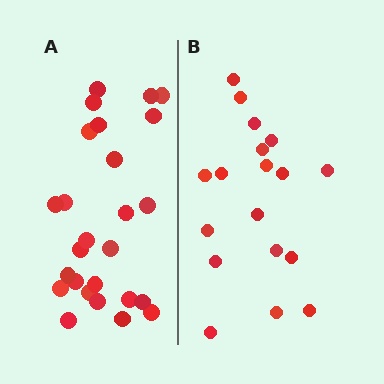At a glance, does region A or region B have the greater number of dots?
Region A (the left region) has more dots.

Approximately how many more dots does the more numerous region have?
Region A has roughly 8 or so more dots than region B.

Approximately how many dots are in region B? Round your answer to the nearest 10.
About 20 dots. (The exact count is 18, which rounds to 20.)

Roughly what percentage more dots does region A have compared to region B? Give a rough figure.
About 45% more.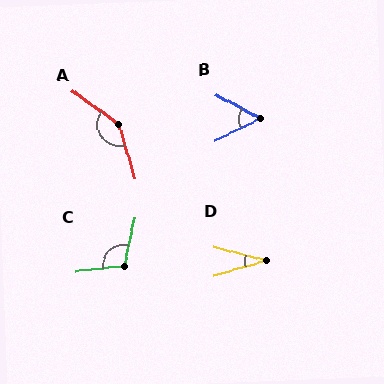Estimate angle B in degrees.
Approximately 54 degrees.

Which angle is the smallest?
D, at approximately 31 degrees.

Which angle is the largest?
A, at approximately 143 degrees.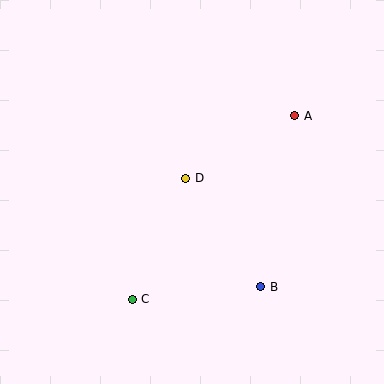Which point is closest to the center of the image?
Point D at (186, 178) is closest to the center.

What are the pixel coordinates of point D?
Point D is at (186, 178).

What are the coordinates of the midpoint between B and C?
The midpoint between B and C is at (196, 293).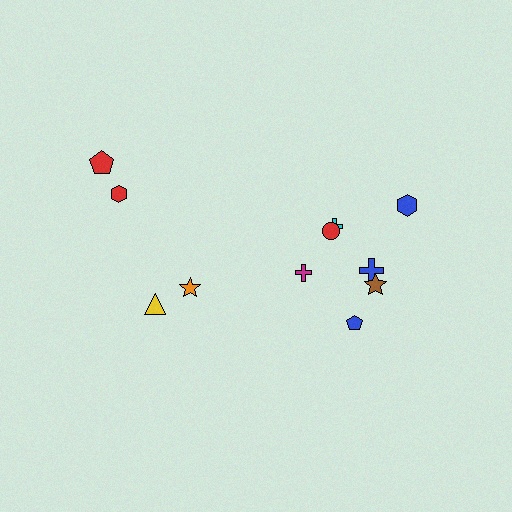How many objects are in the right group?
There are 7 objects.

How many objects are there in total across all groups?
There are 11 objects.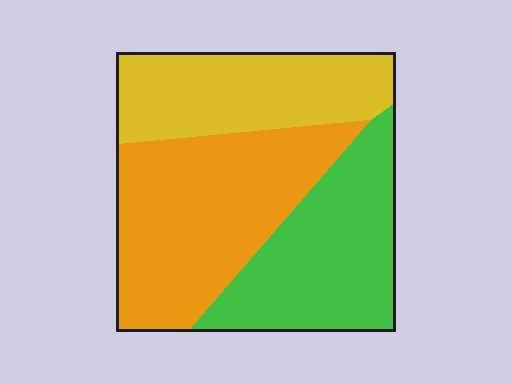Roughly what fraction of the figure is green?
Green covers about 30% of the figure.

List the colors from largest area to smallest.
From largest to smallest: orange, green, yellow.